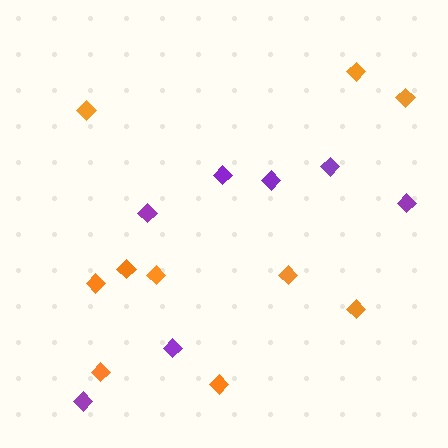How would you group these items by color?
There are 2 groups: one group of orange diamonds (10) and one group of purple diamonds (7).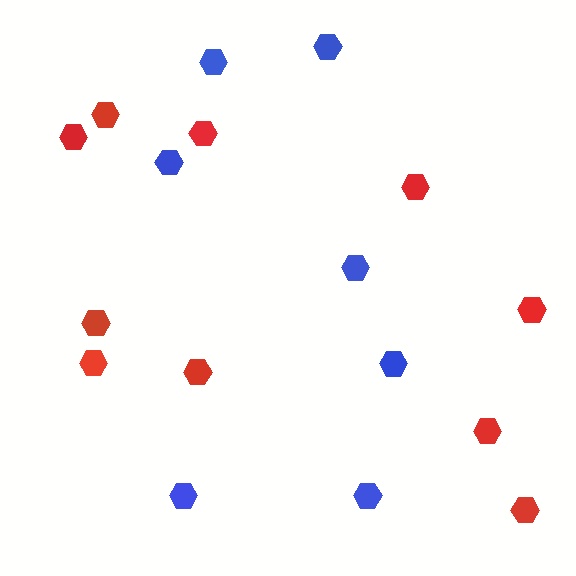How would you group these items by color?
There are 2 groups: one group of red hexagons (10) and one group of blue hexagons (7).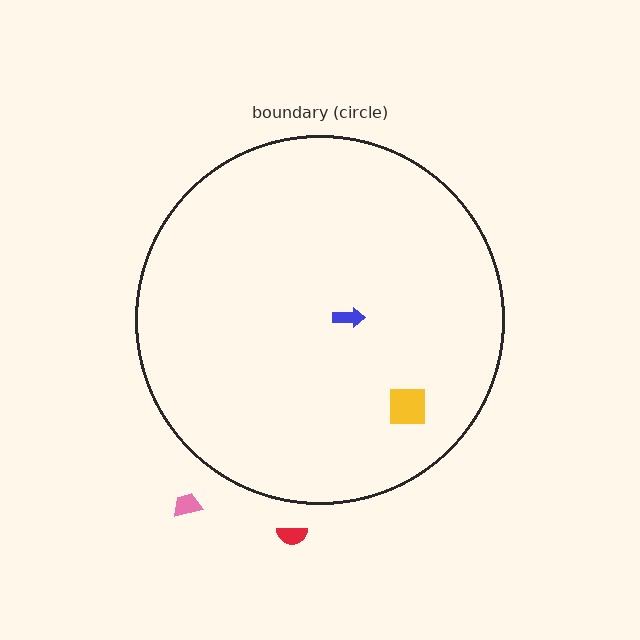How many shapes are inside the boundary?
2 inside, 2 outside.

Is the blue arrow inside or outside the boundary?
Inside.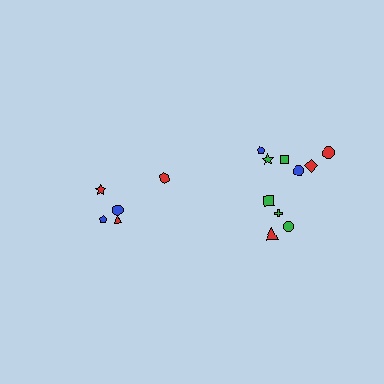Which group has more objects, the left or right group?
The right group.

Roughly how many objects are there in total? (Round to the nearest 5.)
Roughly 15 objects in total.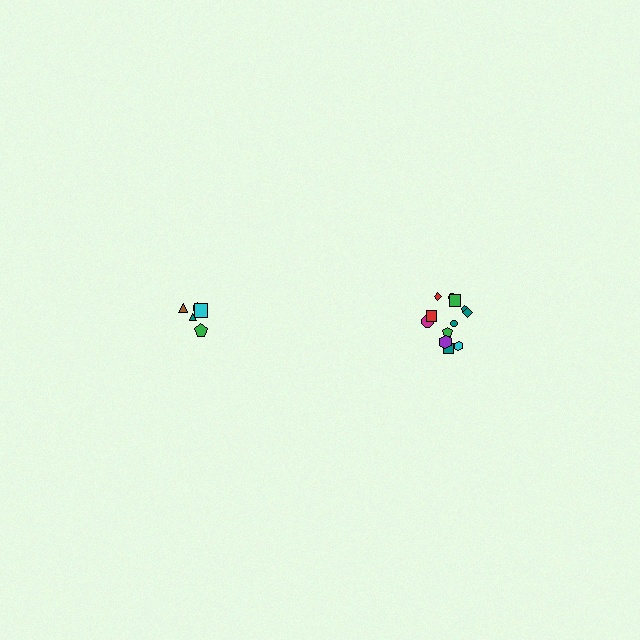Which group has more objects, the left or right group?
The right group.